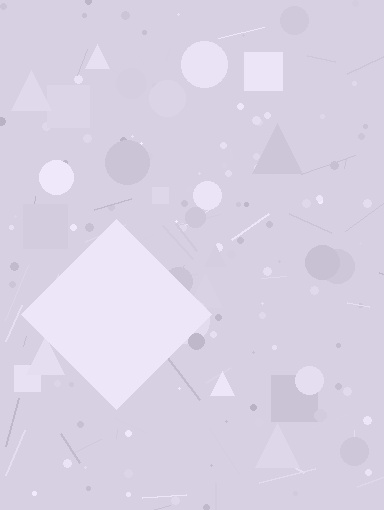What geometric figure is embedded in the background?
A diamond is embedded in the background.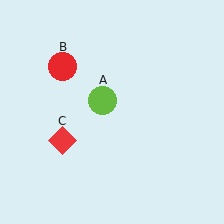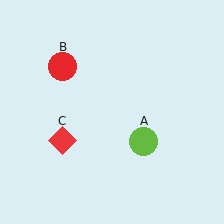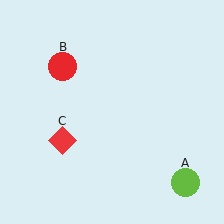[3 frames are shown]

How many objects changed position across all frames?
1 object changed position: lime circle (object A).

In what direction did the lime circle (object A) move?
The lime circle (object A) moved down and to the right.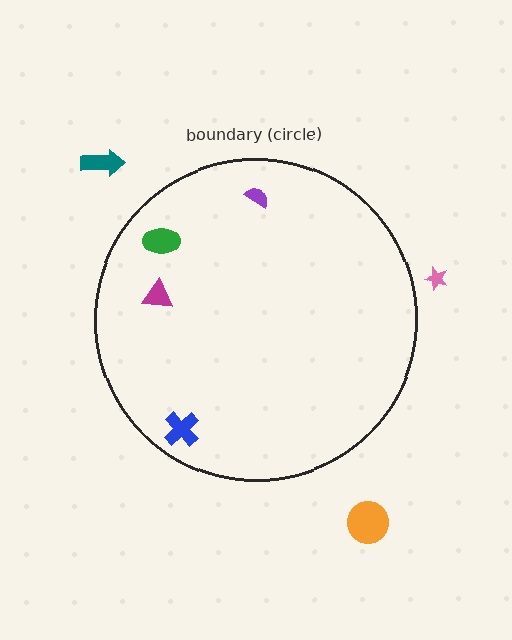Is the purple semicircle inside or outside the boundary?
Inside.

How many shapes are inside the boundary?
4 inside, 3 outside.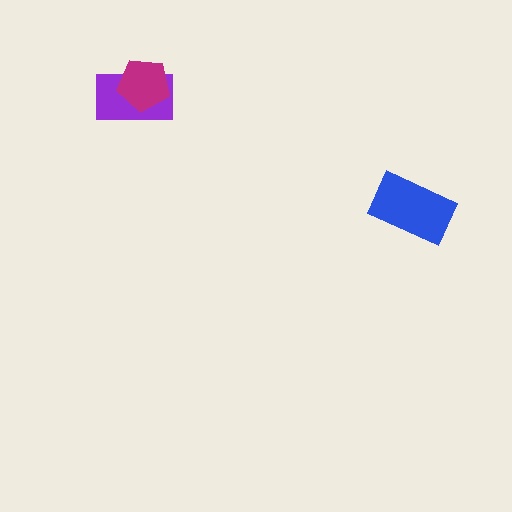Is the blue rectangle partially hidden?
No, no other shape covers it.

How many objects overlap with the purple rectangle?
1 object overlaps with the purple rectangle.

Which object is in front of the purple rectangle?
The magenta pentagon is in front of the purple rectangle.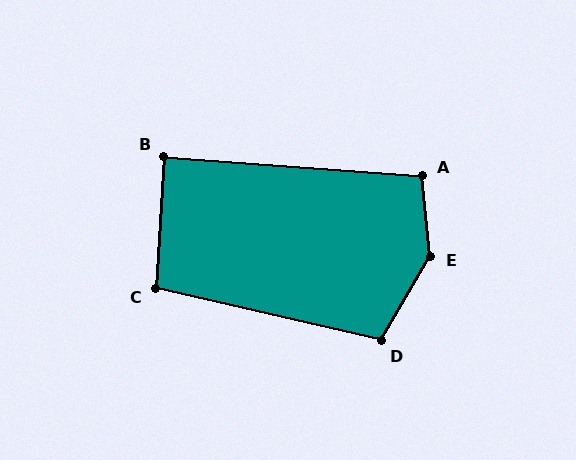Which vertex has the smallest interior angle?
B, at approximately 89 degrees.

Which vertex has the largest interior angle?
E, at approximately 144 degrees.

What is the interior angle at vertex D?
Approximately 107 degrees (obtuse).